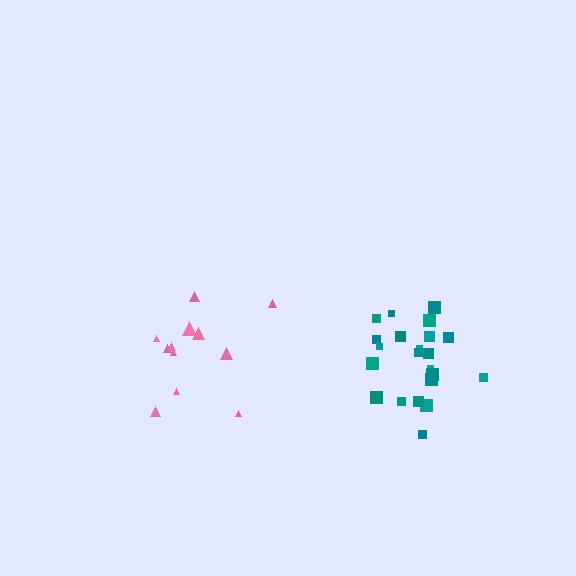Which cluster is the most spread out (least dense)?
Pink.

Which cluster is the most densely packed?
Teal.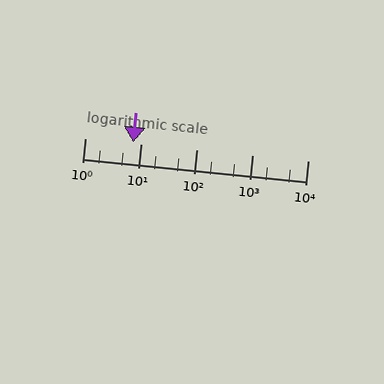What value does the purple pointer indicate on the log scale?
The pointer indicates approximately 7.4.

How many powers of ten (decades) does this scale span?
The scale spans 4 decades, from 1 to 10000.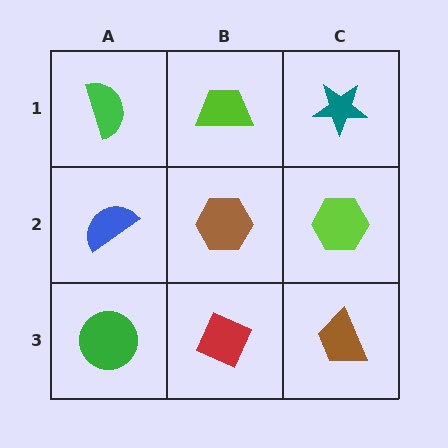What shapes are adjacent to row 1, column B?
A brown hexagon (row 2, column B), a green semicircle (row 1, column A), a teal star (row 1, column C).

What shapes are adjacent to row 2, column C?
A teal star (row 1, column C), a brown trapezoid (row 3, column C), a brown hexagon (row 2, column B).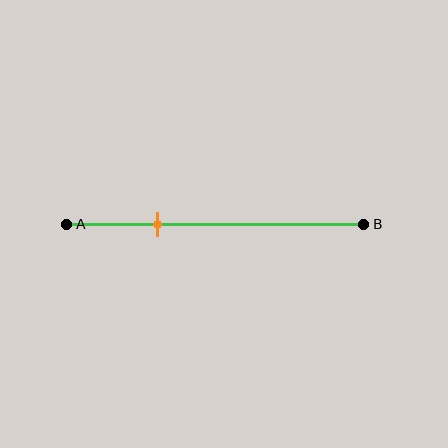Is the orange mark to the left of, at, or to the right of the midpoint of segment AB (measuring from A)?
The orange mark is to the left of the midpoint of segment AB.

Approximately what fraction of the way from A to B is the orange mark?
The orange mark is approximately 30% of the way from A to B.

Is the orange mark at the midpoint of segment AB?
No, the mark is at about 30% from A, not at the 50% midpoint.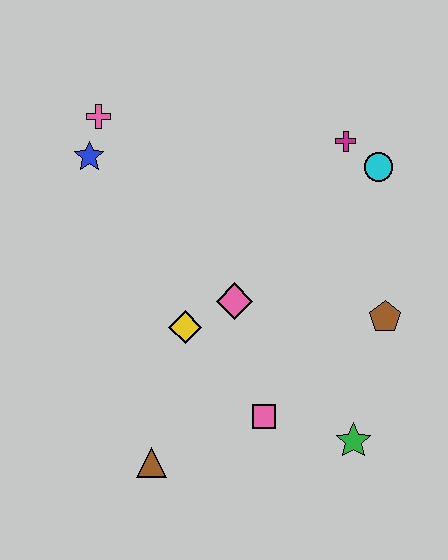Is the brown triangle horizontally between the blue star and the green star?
Yes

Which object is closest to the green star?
The pink square is closest to the green star.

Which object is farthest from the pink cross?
The green star is farthest from the pink cross.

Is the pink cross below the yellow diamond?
No